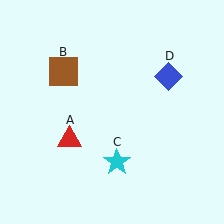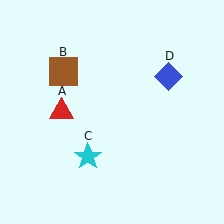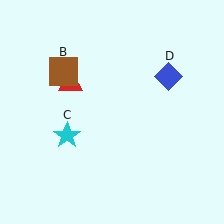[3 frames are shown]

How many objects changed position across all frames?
2 objects changed position: red triangle (object A), cyan star (object C).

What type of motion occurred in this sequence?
The red triangle (object A), cyan star (object C) rotated clockwise around the center of the scene.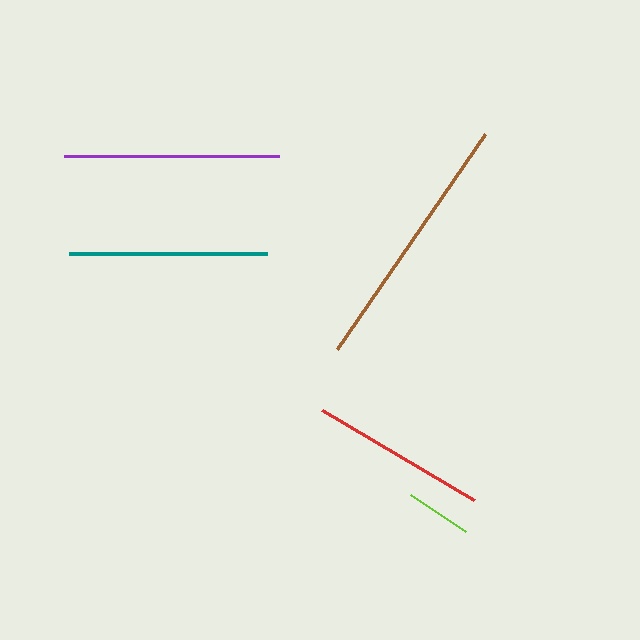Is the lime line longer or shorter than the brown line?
The brown line is longer than the lime line.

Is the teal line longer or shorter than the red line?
The teal line is longer than the red line.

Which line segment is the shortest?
The lime line is the shortest at approximately 66 pixels.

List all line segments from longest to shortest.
From longest to shortest: brown, purple, teal, red, lime.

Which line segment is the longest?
The brown line is the longest at approximately 261 pixels.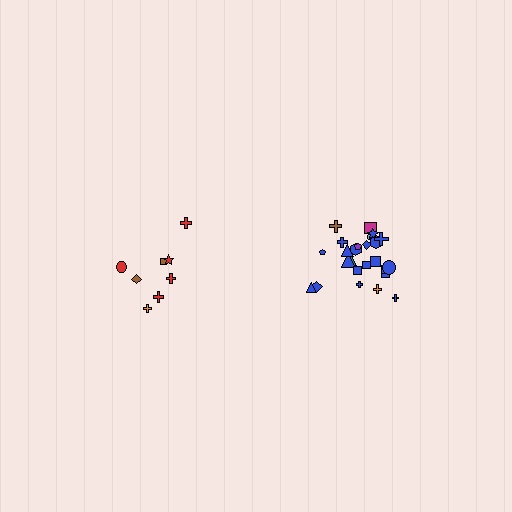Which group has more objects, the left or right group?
The right group.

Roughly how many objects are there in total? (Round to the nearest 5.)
Roughly 35 objects in total.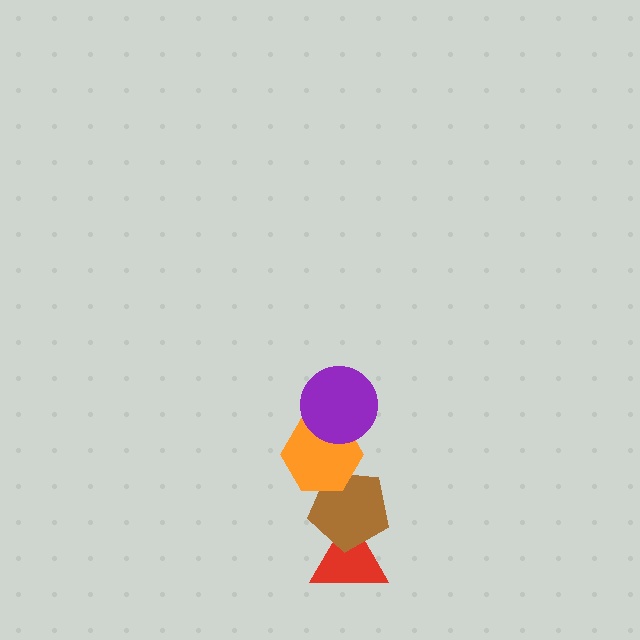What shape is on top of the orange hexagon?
The purple circle is on top of the orange hexagon.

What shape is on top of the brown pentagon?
The orange hexagon is on top of the brown pentagon.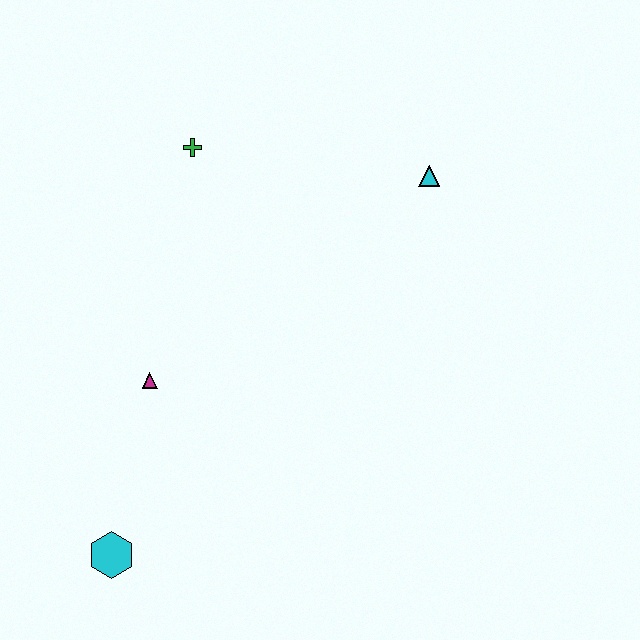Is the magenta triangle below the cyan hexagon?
No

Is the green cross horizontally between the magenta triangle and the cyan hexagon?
No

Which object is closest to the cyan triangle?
The green cross is closest to the cyan triangle.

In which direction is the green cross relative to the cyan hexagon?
The green cross is above the cyan hexagon.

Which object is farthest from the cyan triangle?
The cyan hexagon is farthest from the cyan triangle.